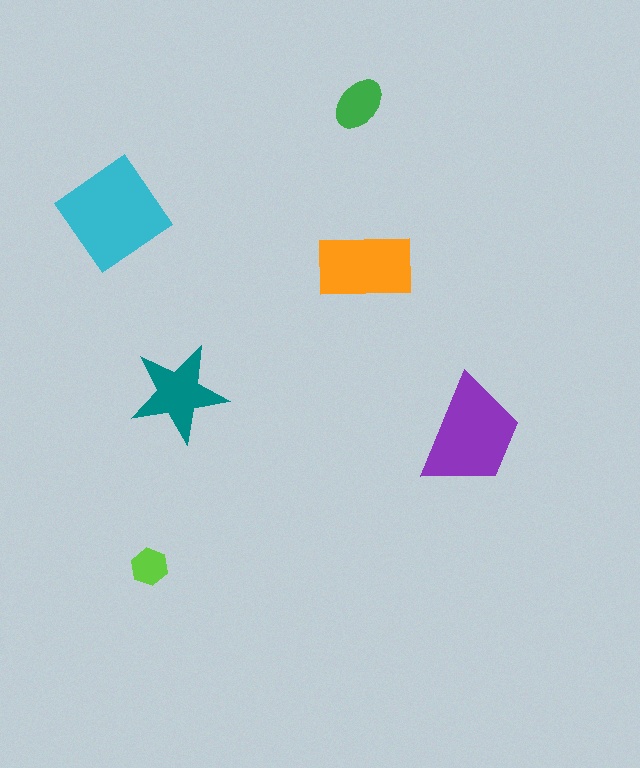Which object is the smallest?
The lime hexagon.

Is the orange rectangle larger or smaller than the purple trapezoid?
Smaller.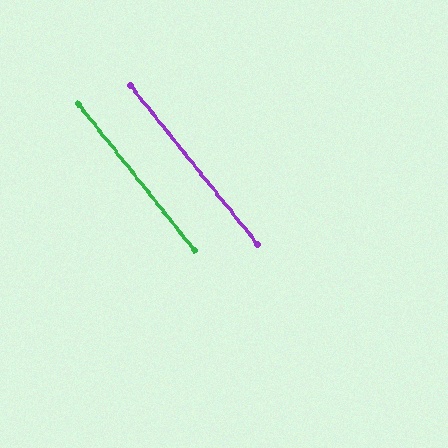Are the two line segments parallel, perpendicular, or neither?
Parallel — their directions differ by only 0.5°.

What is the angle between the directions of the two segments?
Approximately 1 degree.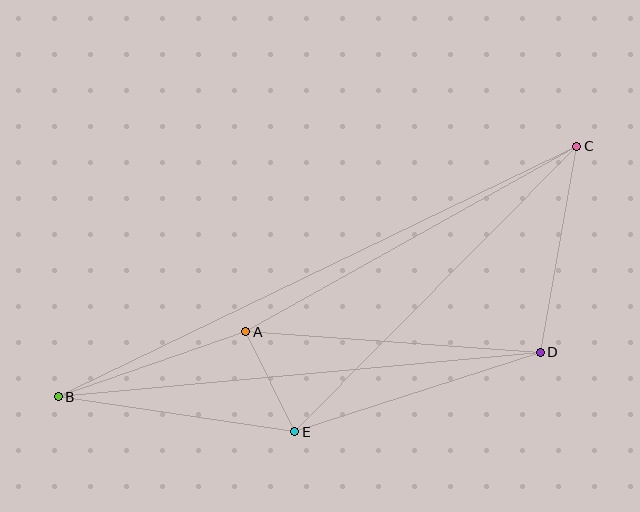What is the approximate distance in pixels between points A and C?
The distance between A and C is approximately 380 pixels.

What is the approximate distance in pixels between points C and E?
The distance between C and E is approximately 402 pixels.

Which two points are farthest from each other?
Points B and C are farthest from each other.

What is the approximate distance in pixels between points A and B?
The distance between A and B is approximately 198 pixels.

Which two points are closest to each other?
Points A and E are closest to each other.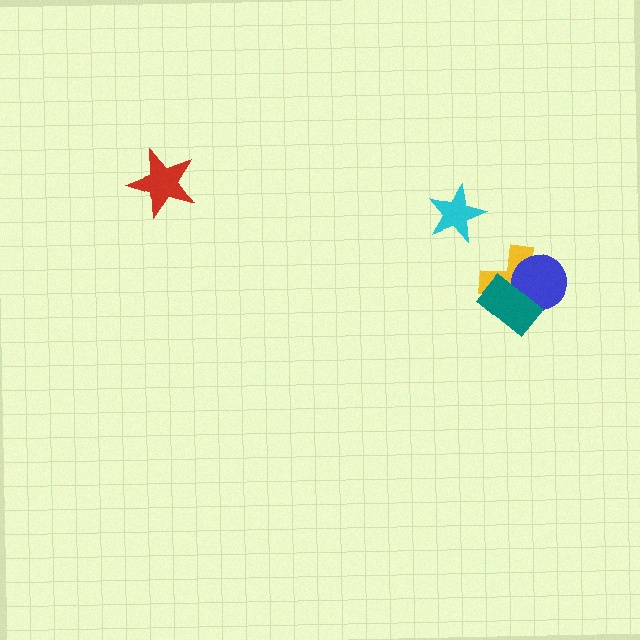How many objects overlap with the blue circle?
2 objects overlap with the blue circle.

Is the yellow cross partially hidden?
Yes, it is partially covered by another shape.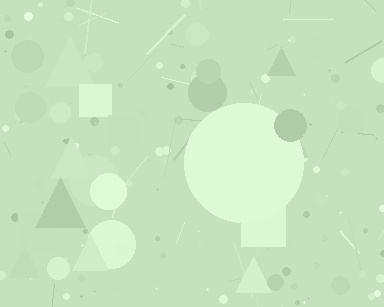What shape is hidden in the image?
A circle is hidden in the image.